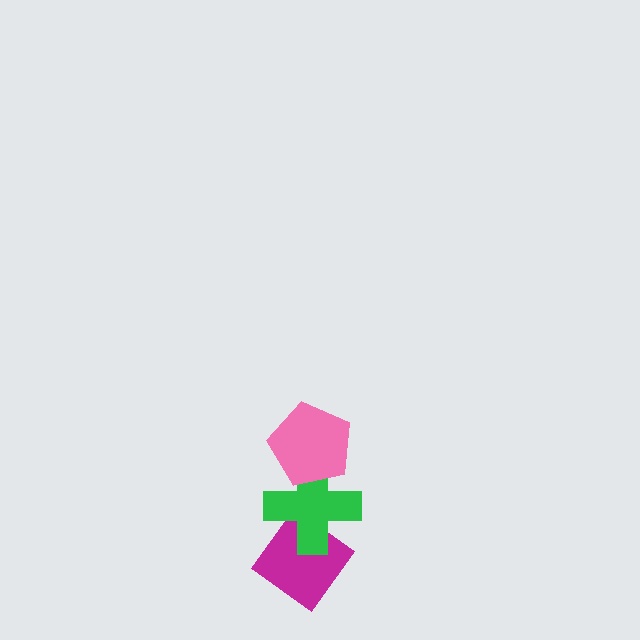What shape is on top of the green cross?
The pink pentagon is on top of the green cross.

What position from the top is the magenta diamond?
The magenta diamond is 3rd from the top.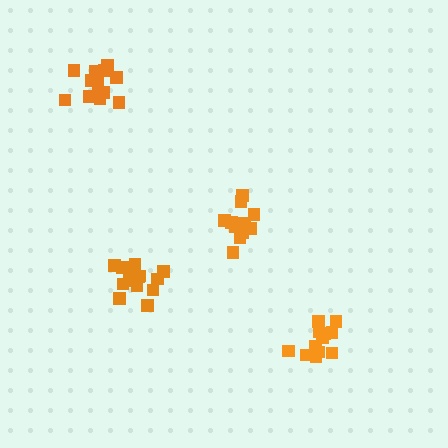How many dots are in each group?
Group 1: 13 dots, Group 2: 13 dots, Group 3: 13 dots, Group 4: 15 dots (54 total).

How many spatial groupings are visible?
There are 4 spatial groupings.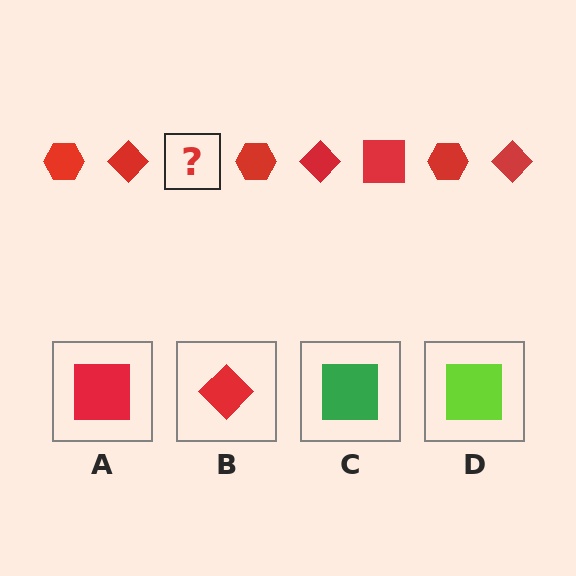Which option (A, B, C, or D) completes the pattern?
A.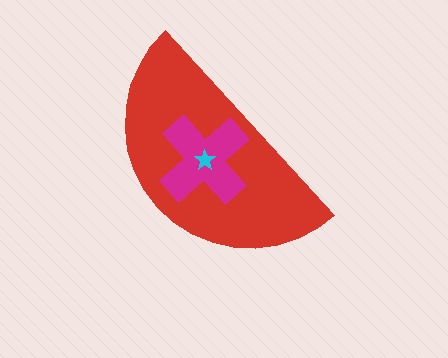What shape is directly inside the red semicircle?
The magenta cross.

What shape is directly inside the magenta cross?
The cyan star.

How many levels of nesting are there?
3.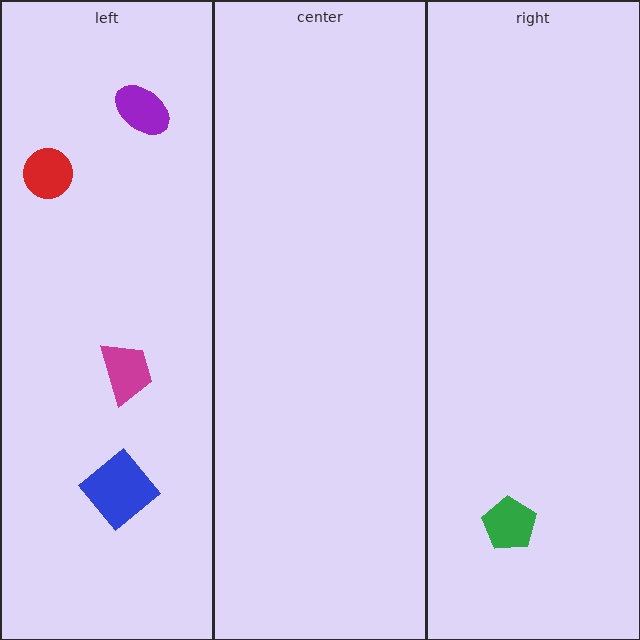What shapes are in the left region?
The magenta trapezoid, the blue diamond, the purple ellipse, the red circle.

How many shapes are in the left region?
4.